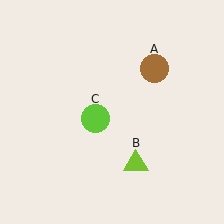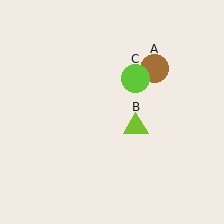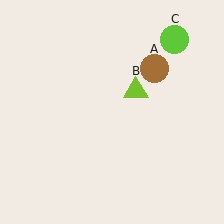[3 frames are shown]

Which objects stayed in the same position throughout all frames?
Brown circle (object A) remained stationary.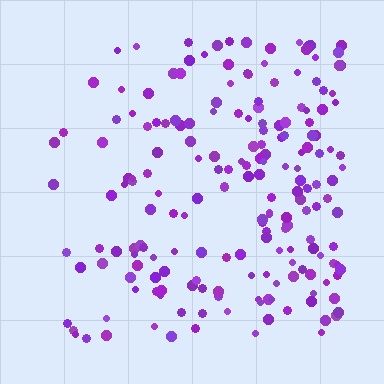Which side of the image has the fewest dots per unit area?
The left.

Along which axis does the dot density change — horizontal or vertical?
Horizontal.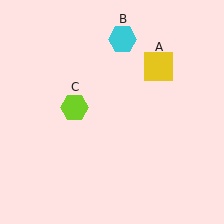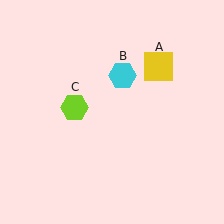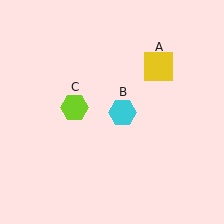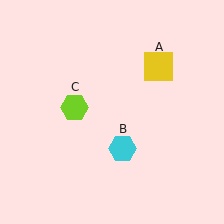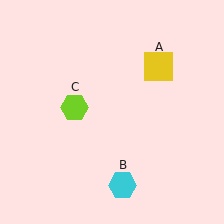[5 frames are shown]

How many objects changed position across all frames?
1 object changed position: cyan hexagon (object B).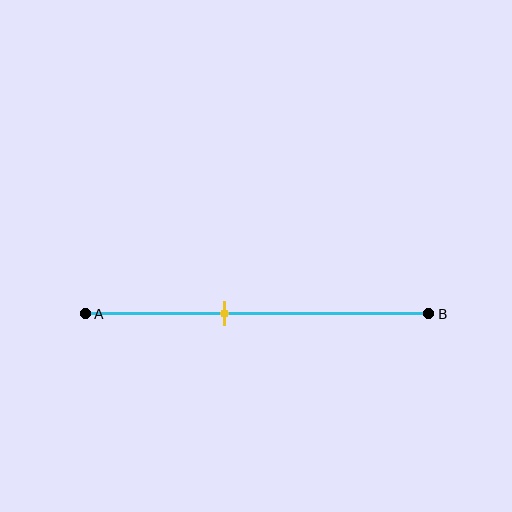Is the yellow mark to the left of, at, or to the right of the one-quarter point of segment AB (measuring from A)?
The yellow mark is to the right of the one-quarter point of segment AB.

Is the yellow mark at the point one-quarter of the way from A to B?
No, the mark is at about 40% from A, not at the 25% one-quarter point.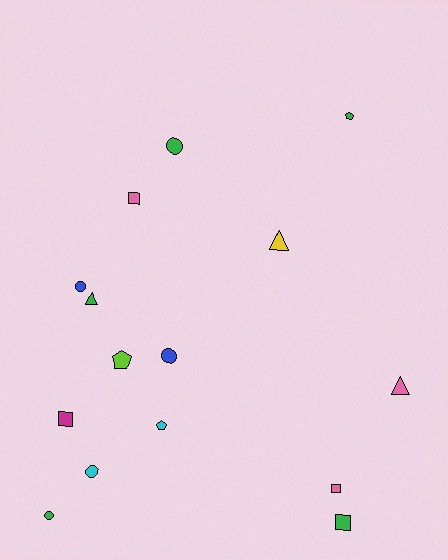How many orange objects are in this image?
There are no orange objects.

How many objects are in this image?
There are 15 objects.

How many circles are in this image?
There are 5 circles.